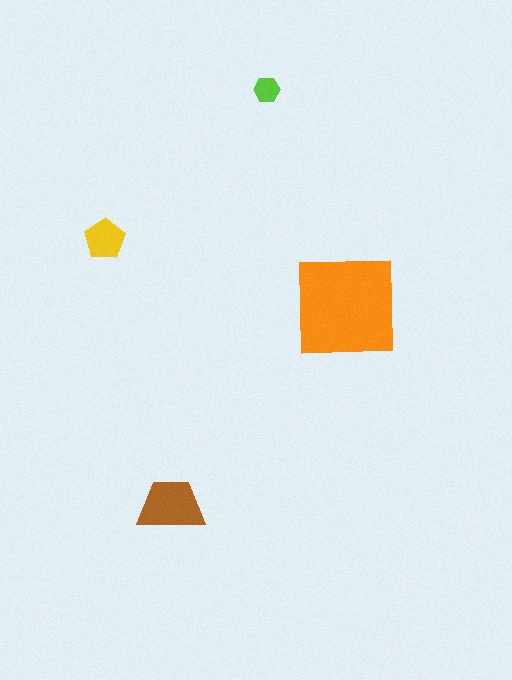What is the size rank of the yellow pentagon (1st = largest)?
3rd.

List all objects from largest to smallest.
The orange square, the brown trapezoid, the yellow pentagon, the lime hexagon.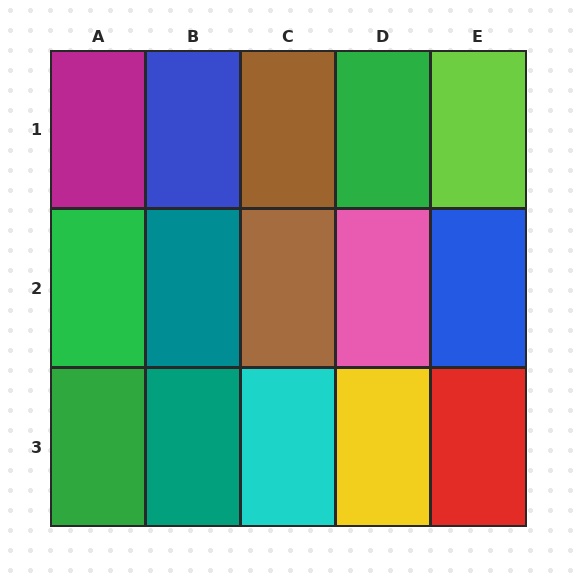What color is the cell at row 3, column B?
Teal.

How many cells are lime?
1 cell is lime.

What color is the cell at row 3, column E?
Red.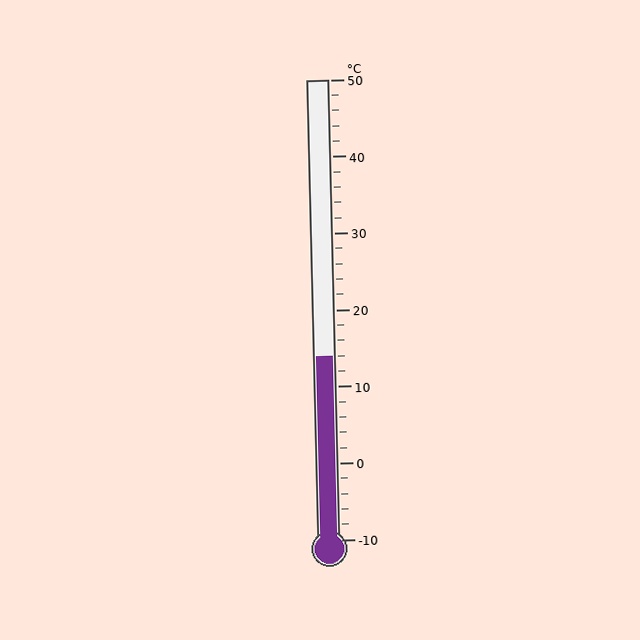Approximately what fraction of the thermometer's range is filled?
The thermometer is filled to approximately 40% of its range.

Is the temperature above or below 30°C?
The temperature is below 30°C.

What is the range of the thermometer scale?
The thermometer scale ranges from -10°C to 50°C.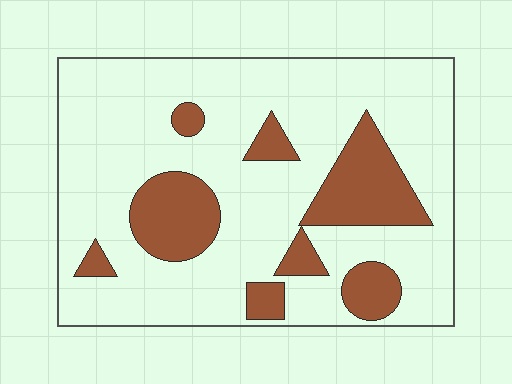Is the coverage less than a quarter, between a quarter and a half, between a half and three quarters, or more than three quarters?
Less than a quarter.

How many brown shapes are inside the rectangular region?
8.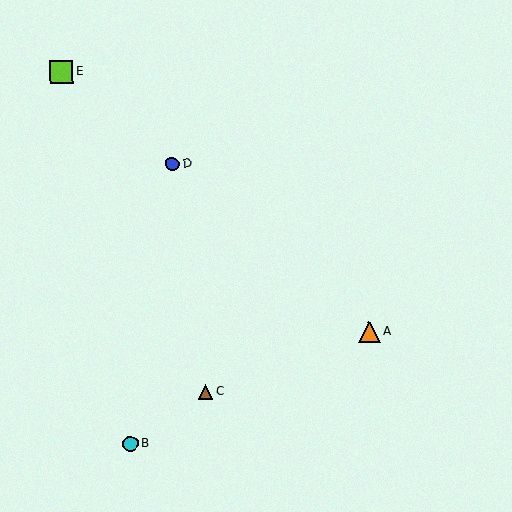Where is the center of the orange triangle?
The center of the orange triangle is at (369, 332).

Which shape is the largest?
The lime square (labeled E) is the largest.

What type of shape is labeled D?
Shape D is a blue circle.